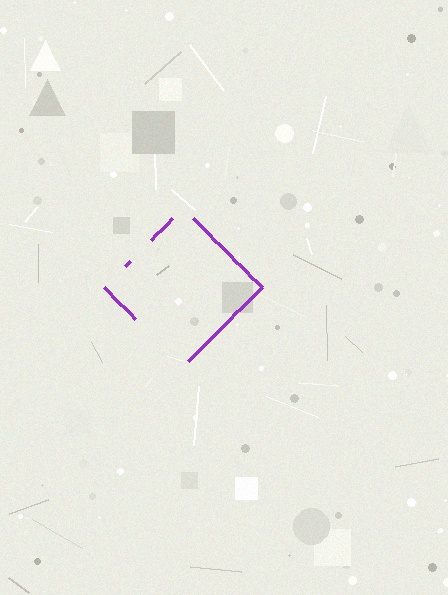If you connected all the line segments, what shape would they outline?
They would outline a diamond.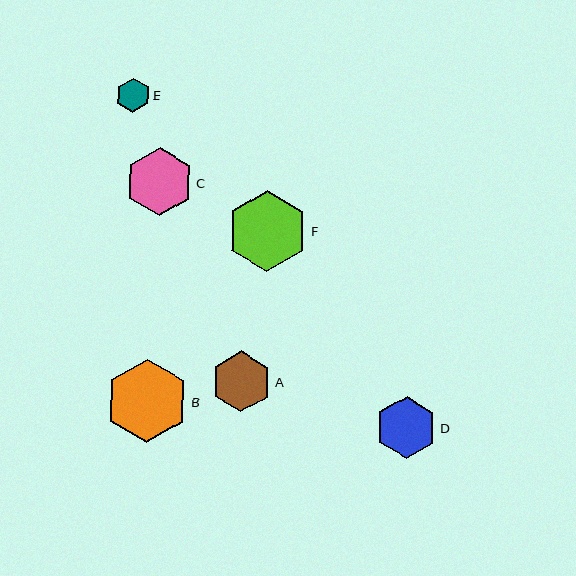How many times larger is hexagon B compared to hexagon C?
Hexagon B is approximately 1.2 times the size of hexagon C.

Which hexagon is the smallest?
Hexagon E is the smallest with a size of approximately 34 pixels.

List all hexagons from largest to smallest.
From largest to smallest: B, F, C, D, A, E.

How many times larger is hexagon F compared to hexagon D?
Hexagon F is approximately 1.3 times the size of hexagon D.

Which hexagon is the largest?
Hexagon B is the largest with a size of approximately 83 pixels.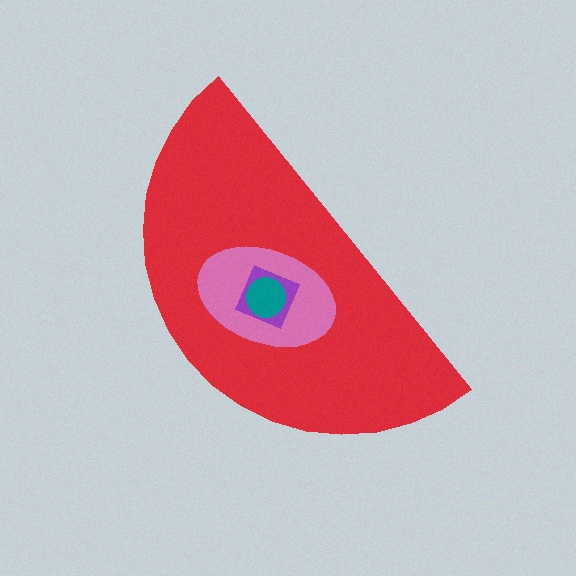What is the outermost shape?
The red semicircle.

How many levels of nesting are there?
4.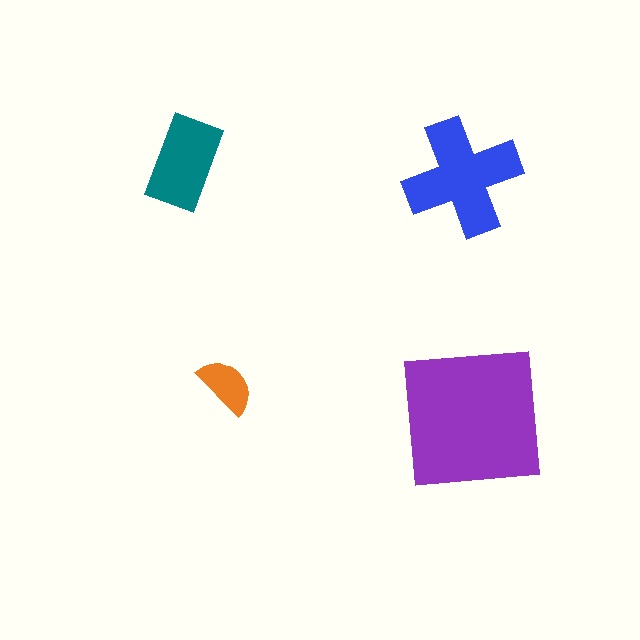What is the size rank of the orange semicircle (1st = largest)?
4th.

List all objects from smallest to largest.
The orange semicircle, the teal rectangle, the blue cross, the purple square.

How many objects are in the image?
There are 4 objects in the image.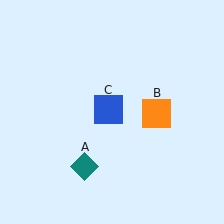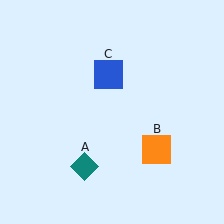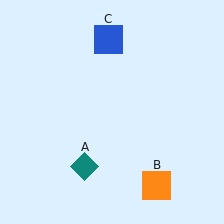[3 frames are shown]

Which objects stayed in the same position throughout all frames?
Teal diamond (object A) remained stationary.